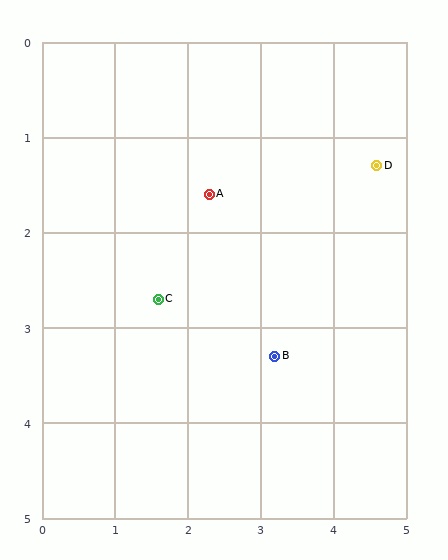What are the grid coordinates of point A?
Point A is at approximately (2.3, 1.6).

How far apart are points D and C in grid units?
Points D and C are about 3.3 grid units apart.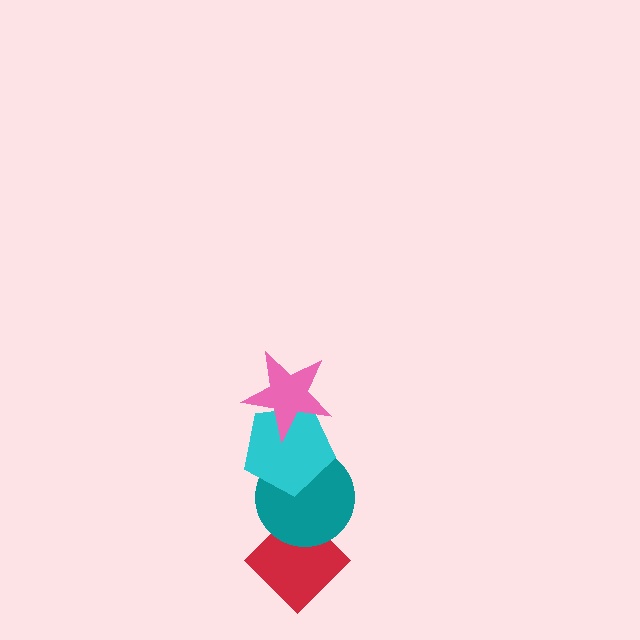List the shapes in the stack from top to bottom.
From top to bottom: the pink star, the cyan pentagon, the teal circle, the red diamond.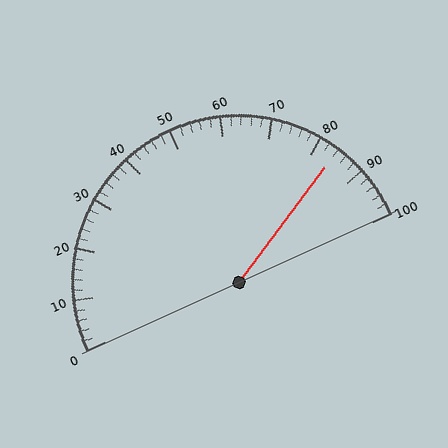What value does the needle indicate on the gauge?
The needle indicates approximately 84.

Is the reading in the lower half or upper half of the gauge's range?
The reading is in the upper half of the range (0 to 100).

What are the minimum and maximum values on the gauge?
The gauge ranges from 0 to 100.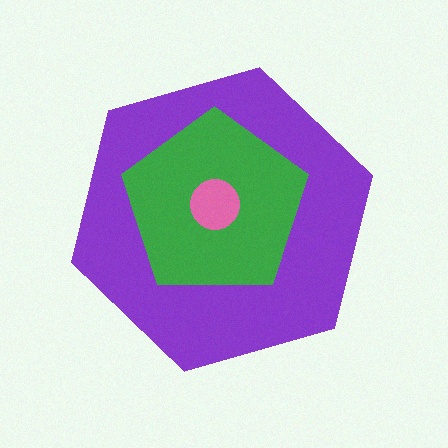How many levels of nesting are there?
3.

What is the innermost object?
The pink circle.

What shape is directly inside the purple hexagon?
The green pentagon.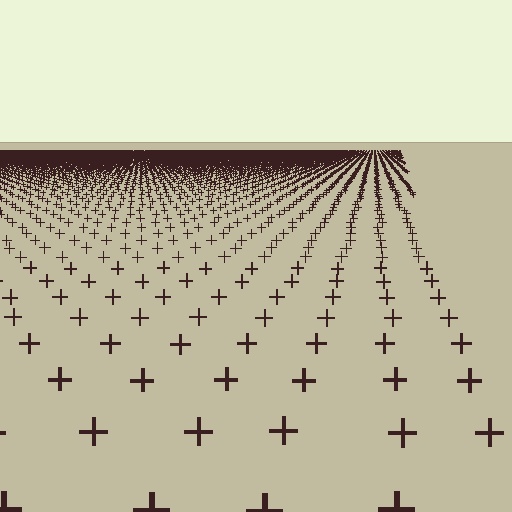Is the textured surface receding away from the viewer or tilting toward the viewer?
The surface is receding away from the viewer. Texture elements get smaller and denser toward the top.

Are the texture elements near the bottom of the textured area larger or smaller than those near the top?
Larger. Near the bottom, elements are closer to the viewer and appear at a bigger on-screen size.